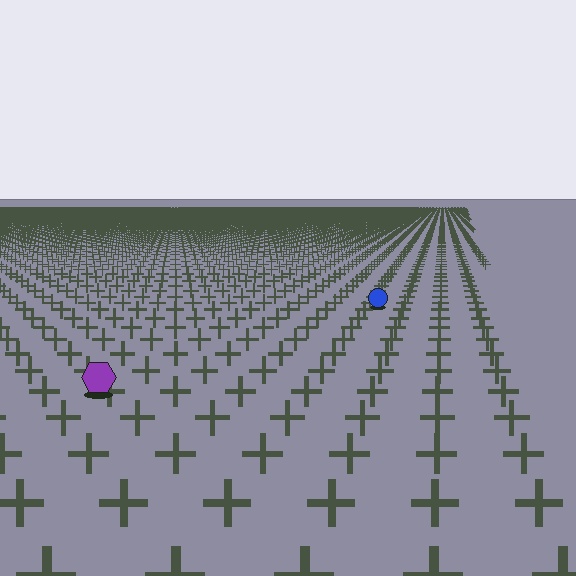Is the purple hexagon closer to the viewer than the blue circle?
Yes. The purple hexagon is closer — you can tell from the texture gradient: the ground texture is coarser near it.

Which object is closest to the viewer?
The purple hexagon is closest. The texture marks near it are larger and more spread out.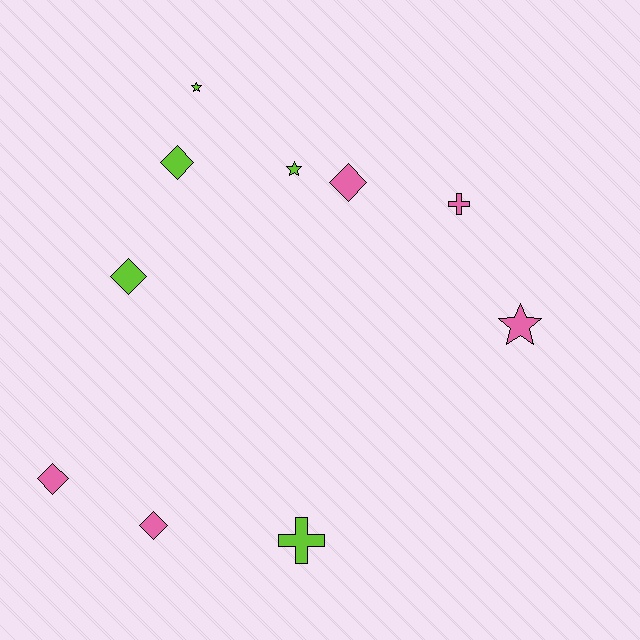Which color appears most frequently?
Pink, with 5 objects.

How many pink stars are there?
There is 1 pink star.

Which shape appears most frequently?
Diamond, with 5 objects.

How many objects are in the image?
There are 10 objects.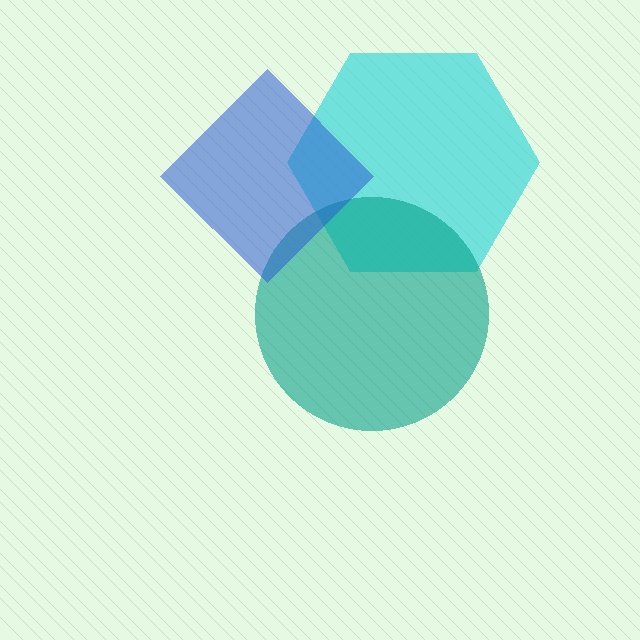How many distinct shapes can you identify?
There are 3 distinct shapes: a cyan hexagon, a teal circle, a blue diamond.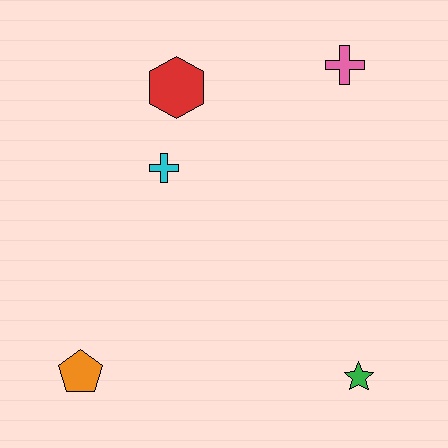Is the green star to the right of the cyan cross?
Yes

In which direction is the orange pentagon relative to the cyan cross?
The orange pentagon is below the cyan cross.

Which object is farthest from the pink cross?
The orange pentagon is farthest from the pink cross.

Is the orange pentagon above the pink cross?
No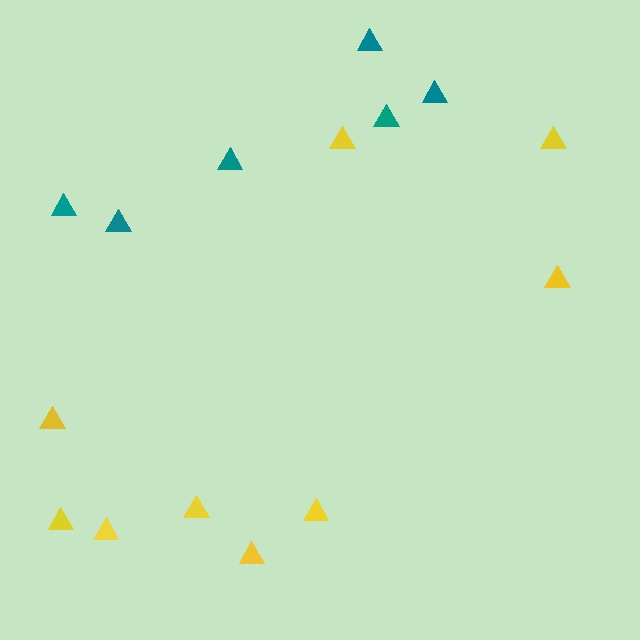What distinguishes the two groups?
There are 2 groups: one group of yellow triangles (9) and one group of teal triangles (6).